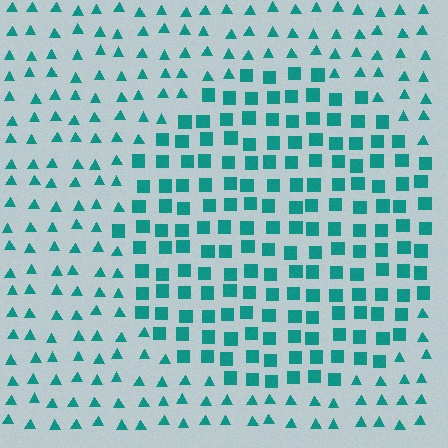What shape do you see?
I see a circle.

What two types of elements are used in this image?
The image uses squares inside the circle region and triangles outside it.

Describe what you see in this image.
The image is filled with small teal elements arranged in a uniform grid. A circle-shaped region contains squares, while the surrounding area contains triangles. The boundary is defined purely by the change in element shape.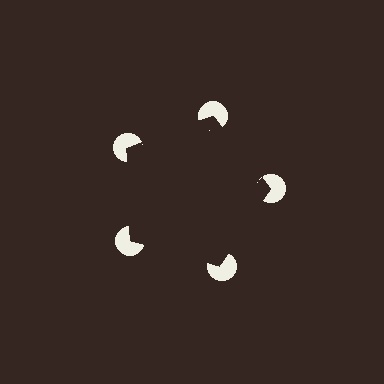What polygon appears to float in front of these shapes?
An illusory pentagon — its edges are inferred from the aligned wedge cuts in the pac-man discs, not physically drawn.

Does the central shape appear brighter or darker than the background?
It typically appears slightly darker than the background, even though no actual brightness change is drawn.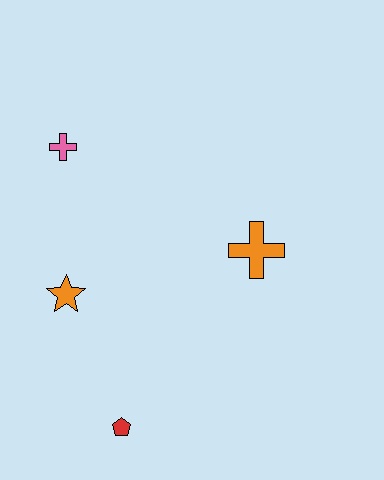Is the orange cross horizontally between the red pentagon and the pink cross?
No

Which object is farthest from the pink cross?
The red pentagon is farthest from the pink cross.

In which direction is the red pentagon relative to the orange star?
The red pentagon is below the orange star.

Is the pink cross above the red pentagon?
Yes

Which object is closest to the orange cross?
The orange star is closest to the orange cross.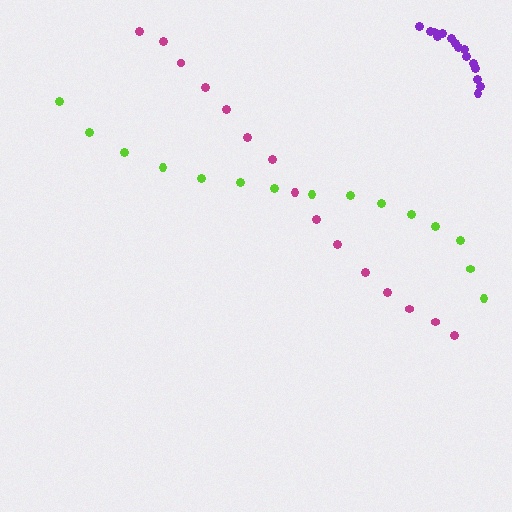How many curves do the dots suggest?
There are 3 distinct paths.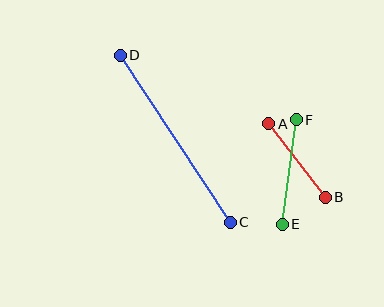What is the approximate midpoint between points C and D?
The midpoint is at approximately (175, 139) pixels.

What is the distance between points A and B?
The distance is approximately 92 pixels.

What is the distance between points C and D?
The distance is approximately 200 pixels.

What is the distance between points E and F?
The distance is approximately 105 pixels.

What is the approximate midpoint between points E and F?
The midpoint is at approximately (289, 172) pixels.